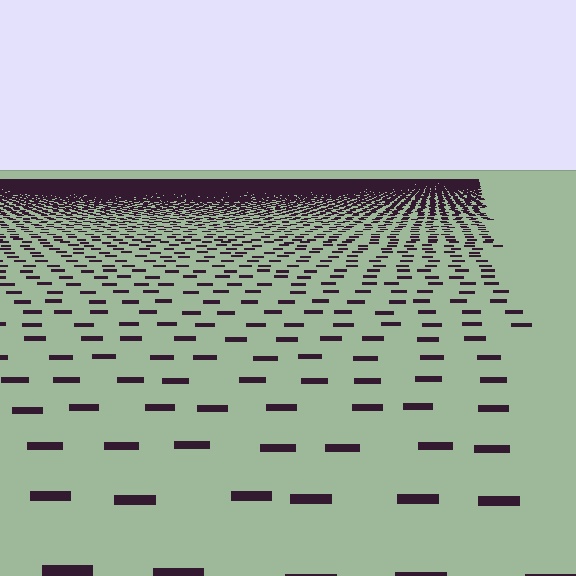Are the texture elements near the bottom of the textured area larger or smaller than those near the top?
Larger. Near the bottom, elements are closer to the viewer and appear at a bigger on-screen size.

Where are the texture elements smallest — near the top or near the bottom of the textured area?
Near the top.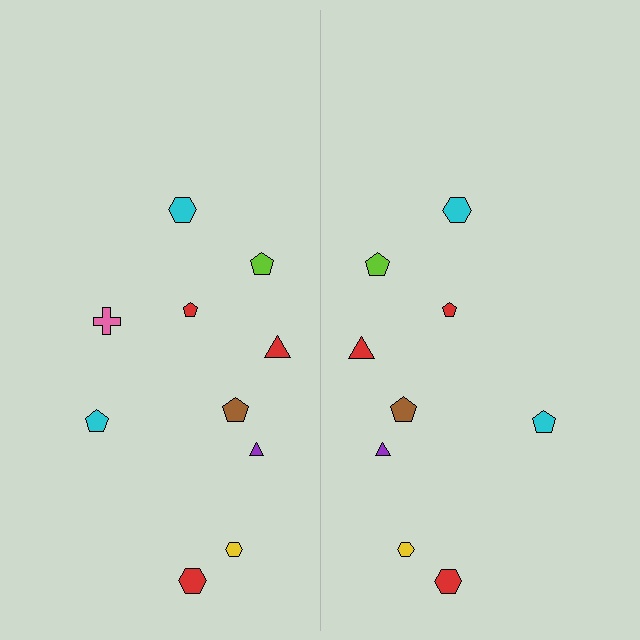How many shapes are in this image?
There are 19 shapes in this image.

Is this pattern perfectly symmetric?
No, the pattern is not perfectly symmetric. A pink cross is missing from the right side.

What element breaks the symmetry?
A pink cross is missing from the right side.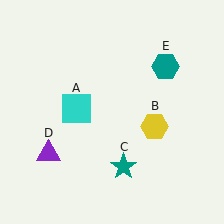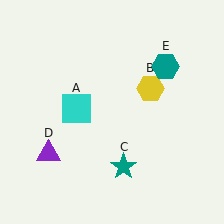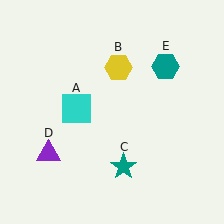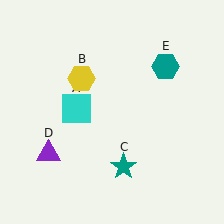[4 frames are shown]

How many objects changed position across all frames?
1 object changed position: yellow hexagon (object B).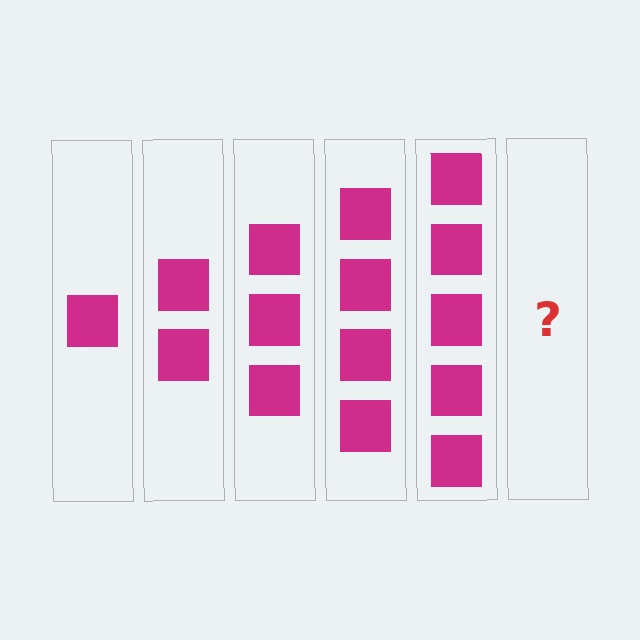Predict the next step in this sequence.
The next step is 6 squares.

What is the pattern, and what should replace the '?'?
The pattern is that each step adds one more square. The '?' should be 6 squares.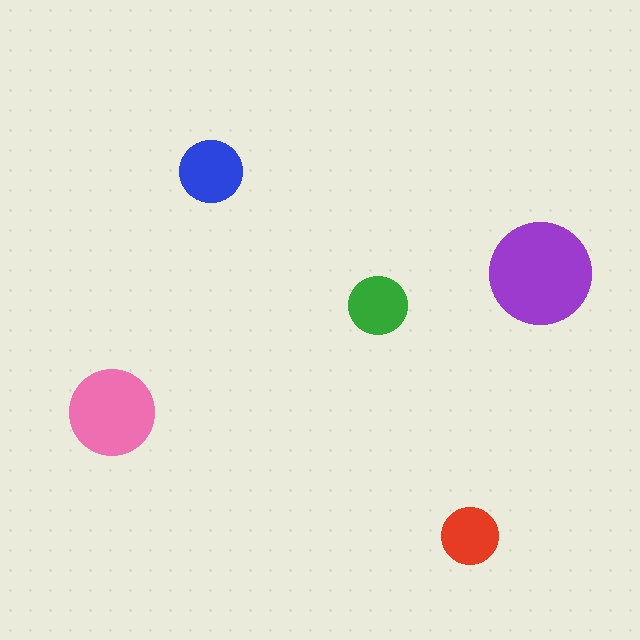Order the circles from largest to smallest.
the purple one, the pink one, the blue one, the green one, the red one.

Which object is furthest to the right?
The purple circle is rightmost.